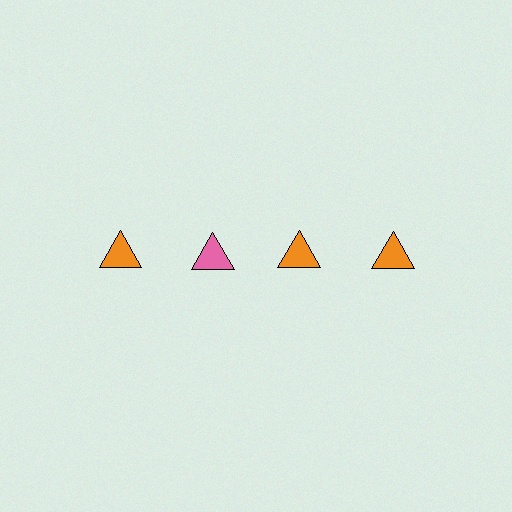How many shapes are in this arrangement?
There are 4 shapes arranged in a grid pattern.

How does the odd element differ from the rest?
It has a different color: pink instead of orange.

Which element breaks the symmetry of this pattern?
The pink triangle in the top row, second from left column breaks the symmetry. All other shapes are orange triangles.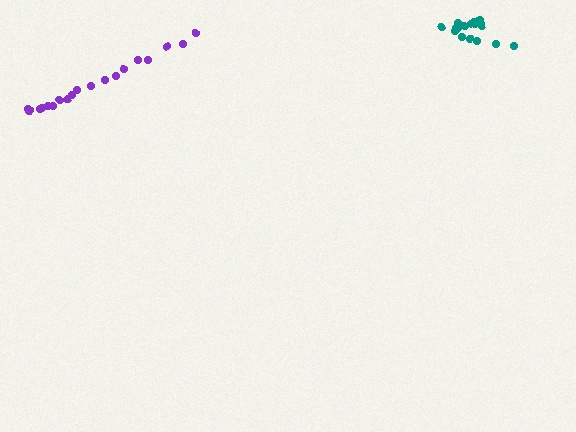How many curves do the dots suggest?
There are 2 distinct paths.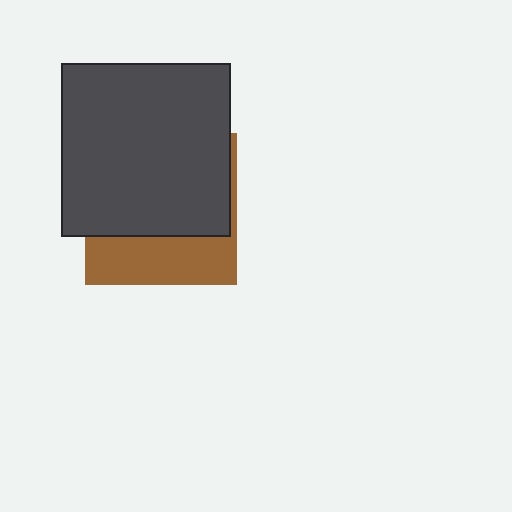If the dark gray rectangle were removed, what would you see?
You would see the complete brown square.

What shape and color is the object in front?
The object in front is a dark gray rectangle.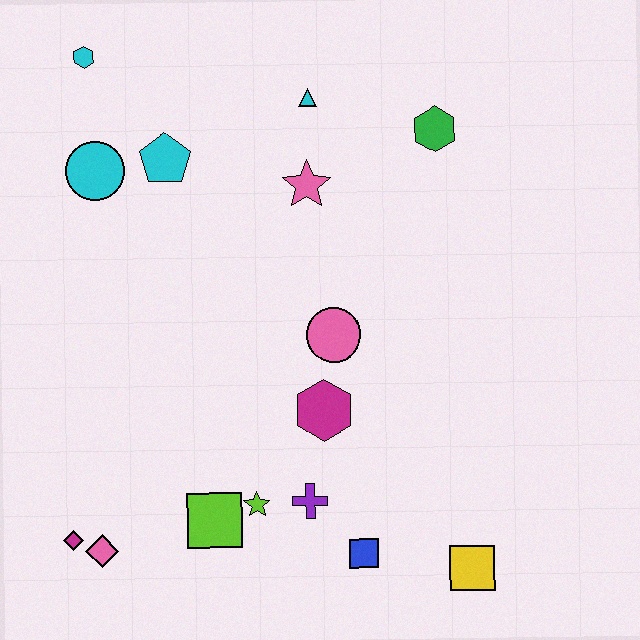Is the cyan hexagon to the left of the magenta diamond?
No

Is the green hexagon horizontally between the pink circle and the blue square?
No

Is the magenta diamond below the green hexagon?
Yes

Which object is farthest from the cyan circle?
The yellow square is farthest from the cyan circle.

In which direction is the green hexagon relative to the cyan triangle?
The green hexagon is to the right of the cyan triangle.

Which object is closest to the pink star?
The cyan triangle is closest to the pink star.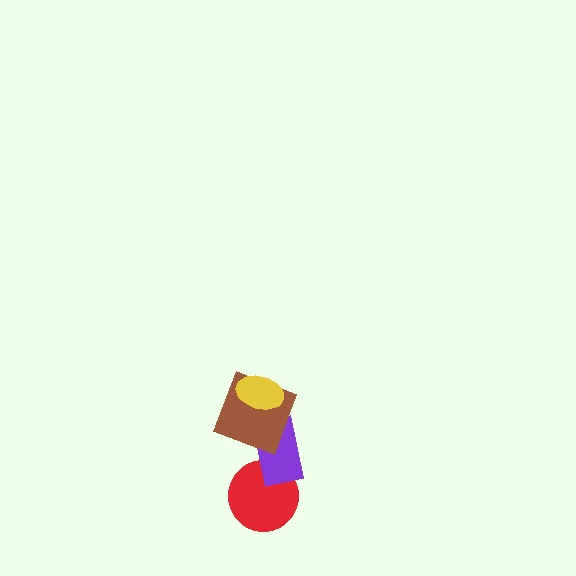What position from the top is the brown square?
The brown square is 2nd from the top.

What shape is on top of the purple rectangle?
The brown square is on top of the purple rectangle.